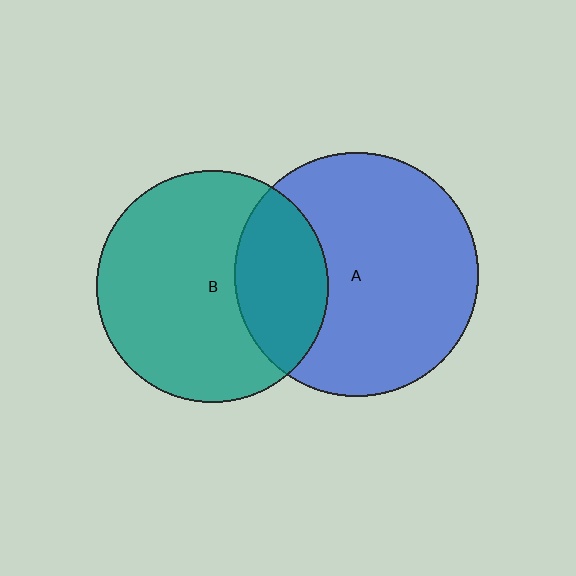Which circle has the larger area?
Circle A (blue).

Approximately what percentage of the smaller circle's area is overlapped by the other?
Approximately 30%.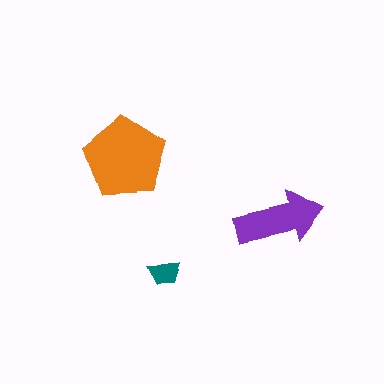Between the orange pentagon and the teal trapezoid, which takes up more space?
The orange pentagon.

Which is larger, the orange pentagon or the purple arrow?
The orange pentagon.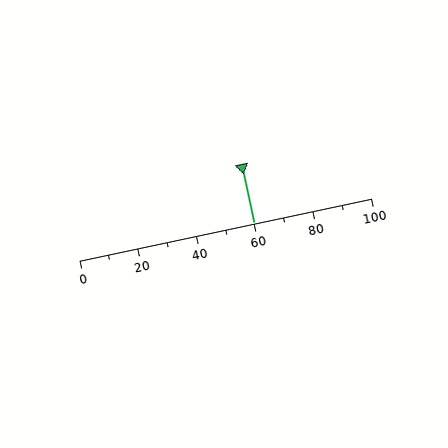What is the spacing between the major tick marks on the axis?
The major ticks are spaced 20 apart.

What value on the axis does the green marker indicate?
The marker indicates approximately 60.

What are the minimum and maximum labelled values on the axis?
The axis runs from 0 to 100.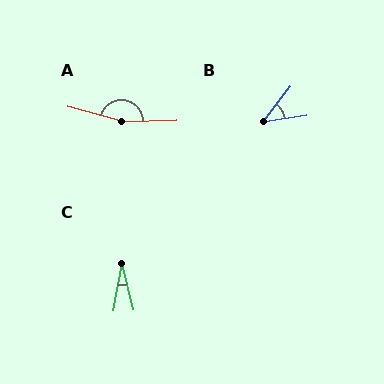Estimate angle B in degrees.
Approximately 44 degrees.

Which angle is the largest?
A, at approximately 163 degrees.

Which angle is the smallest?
C, at approximately 25 degrees.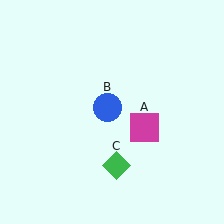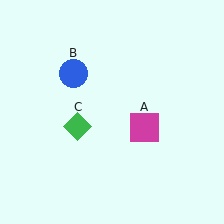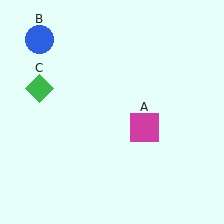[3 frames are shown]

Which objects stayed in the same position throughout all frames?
Magenta square (object A) remained stationary.